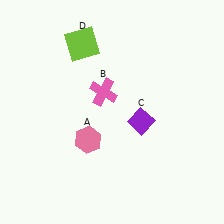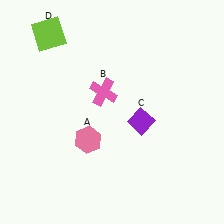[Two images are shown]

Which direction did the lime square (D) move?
The lime square (D) moved left.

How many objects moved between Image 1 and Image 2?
1 object moved between the two images.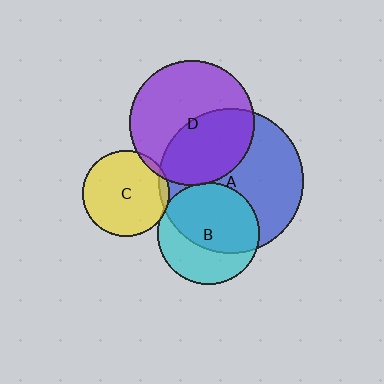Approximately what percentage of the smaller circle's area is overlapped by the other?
Approximately 5%.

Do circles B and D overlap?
Yes.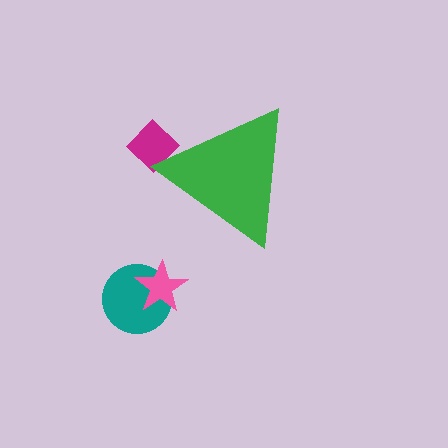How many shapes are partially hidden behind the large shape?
1 shape is partially hidden.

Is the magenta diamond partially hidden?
Yes, the magenta diamond is partially hidden behind the green triangle.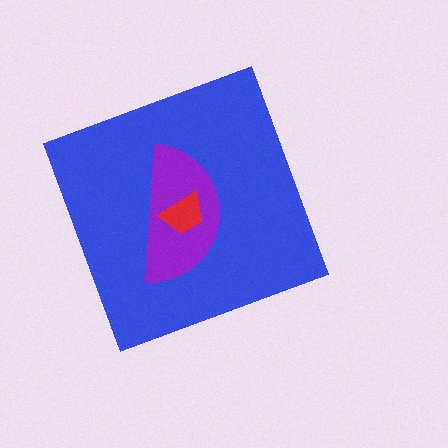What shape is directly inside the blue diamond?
The purple semicircle.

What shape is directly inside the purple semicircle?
The red trapezoid.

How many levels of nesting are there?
3.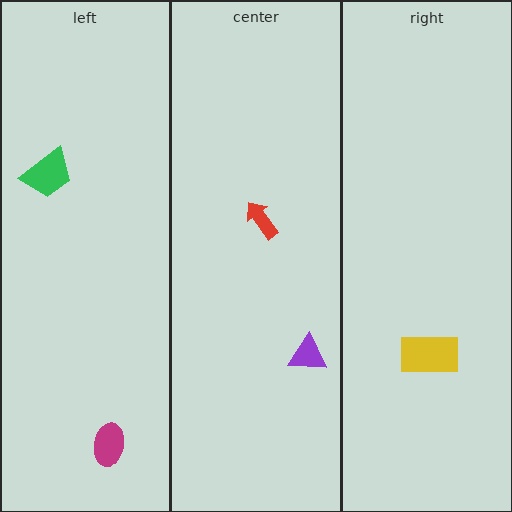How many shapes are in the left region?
2.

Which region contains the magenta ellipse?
The left region.